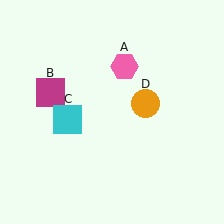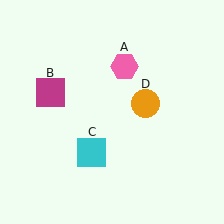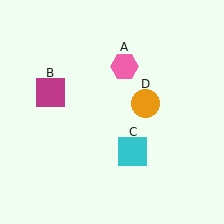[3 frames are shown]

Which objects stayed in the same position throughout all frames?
Pink hexagon (object A) and magenta square (object B) and orange circle (object D) remained stationary.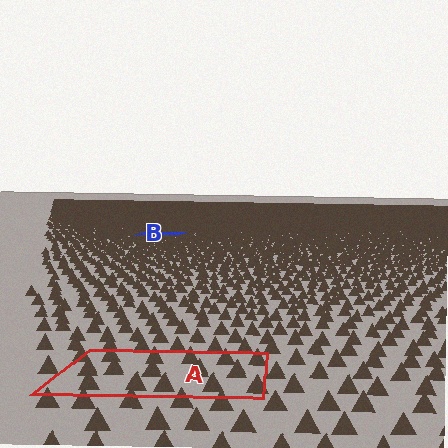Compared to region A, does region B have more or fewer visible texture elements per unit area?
Region B has more texture elements per unit area — they are packed more densely because it is farther away.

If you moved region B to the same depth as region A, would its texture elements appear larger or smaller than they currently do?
They would appear larger. At a closer depth, the same texture elements are projected at a bigger on-screen size.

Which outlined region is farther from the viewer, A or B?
Region B is farther from the viewer — the texture elements inside it appear smaller and more densely packed.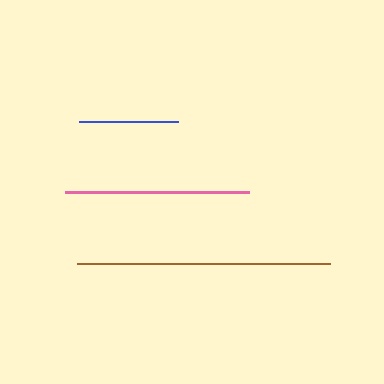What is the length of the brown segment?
The brown segment is approximately 254 pixels long.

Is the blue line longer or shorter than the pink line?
The pink line is longer than the blue line.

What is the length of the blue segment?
The blue segment is approximately 99 pixels long.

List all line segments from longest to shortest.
From longest to shortest: brown, pink, blue.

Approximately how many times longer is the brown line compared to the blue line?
The brown line is approximately 2.6 times the length of the blue line.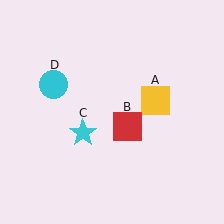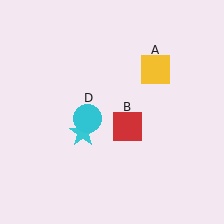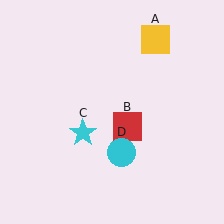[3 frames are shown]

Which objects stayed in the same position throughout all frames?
Red square (object B) and cyan star (object C) remained stationary.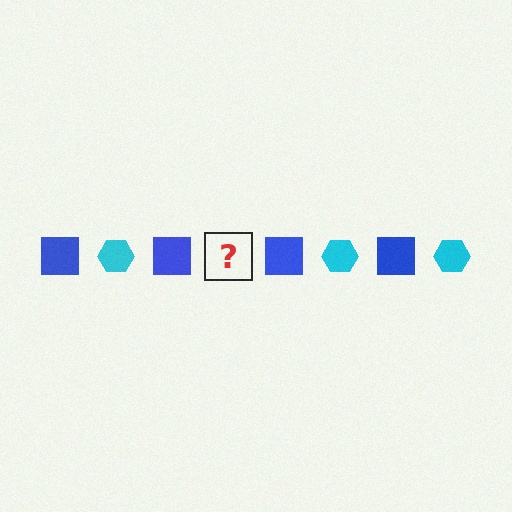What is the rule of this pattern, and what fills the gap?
The rule is that the pattern alternates between blue square and cyan hexagon. The gap should be filled with a cyan hexagon.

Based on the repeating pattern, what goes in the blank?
The blank should be a cyan hexagon.